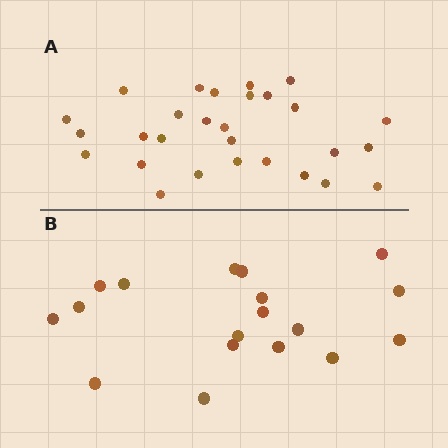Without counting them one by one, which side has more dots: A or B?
Region A (the top region) has more dots.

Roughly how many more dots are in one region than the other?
Region A has roughly 10 or so more dots than region B.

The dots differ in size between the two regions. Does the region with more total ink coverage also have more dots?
No. Region B has more total ink coverage because its dots are larger, but region A actually contains more individual dots. Total area can be misleading — the number of items is what matters here.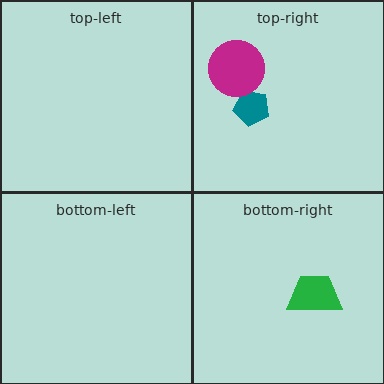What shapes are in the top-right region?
The teal pentagon, the magenta circle.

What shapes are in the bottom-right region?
The green trapezoid.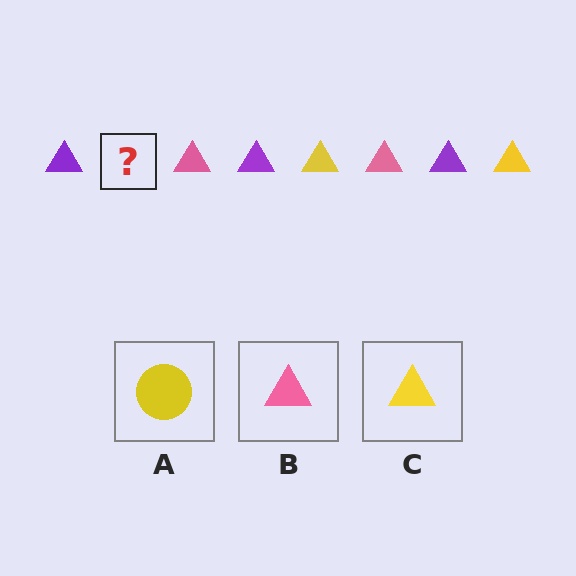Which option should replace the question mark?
Option C.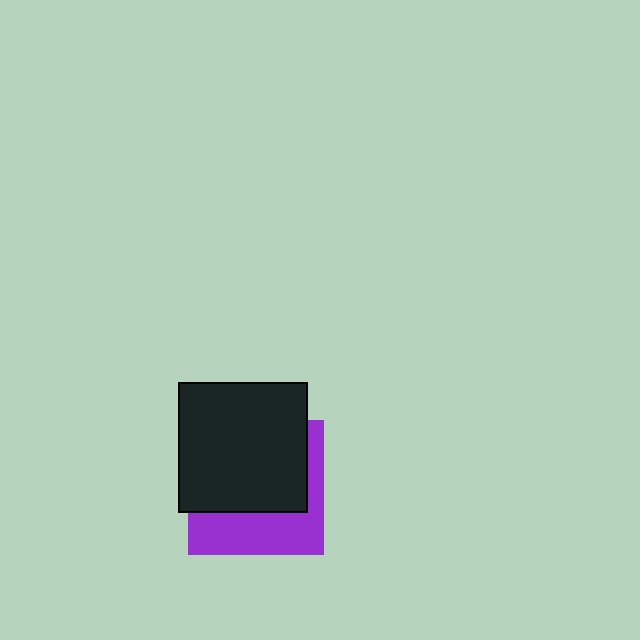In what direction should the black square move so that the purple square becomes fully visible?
The black square should move up. That is the shortest direction to clear the overlap and leave the purple square fully visible.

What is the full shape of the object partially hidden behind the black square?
The partially hidden object is a purple square.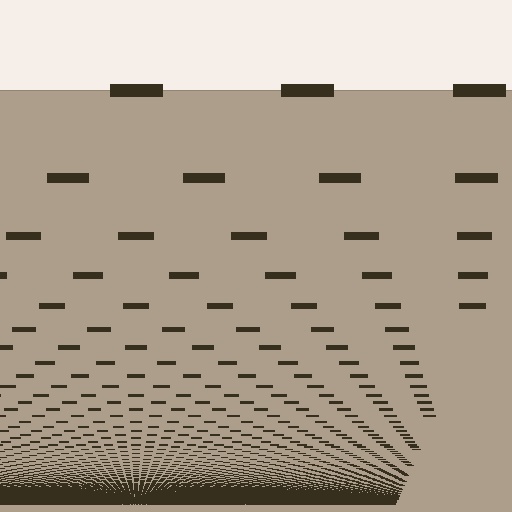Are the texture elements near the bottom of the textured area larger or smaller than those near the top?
Smaller. The gradient is inverted — elements near the bottom are smaller and denser.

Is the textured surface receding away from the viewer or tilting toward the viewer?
The surface appears to tilt toward the viewer. Texture elements get larger and sparser toward the top.